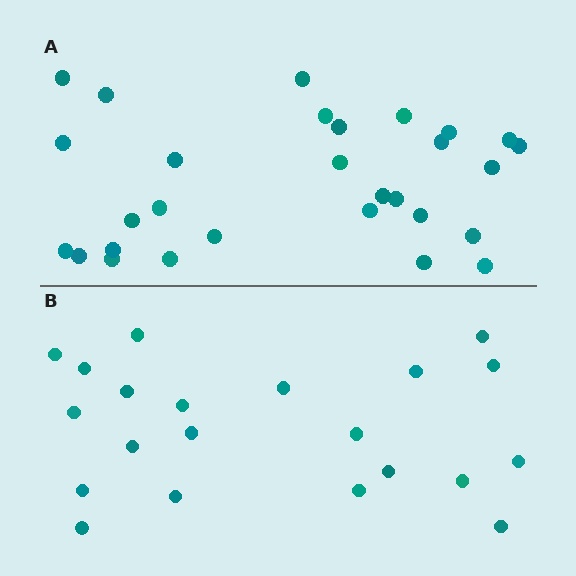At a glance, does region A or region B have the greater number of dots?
Region A (the top region) has more dots.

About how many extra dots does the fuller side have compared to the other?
Region A has roughly 8 or so more dots than region B.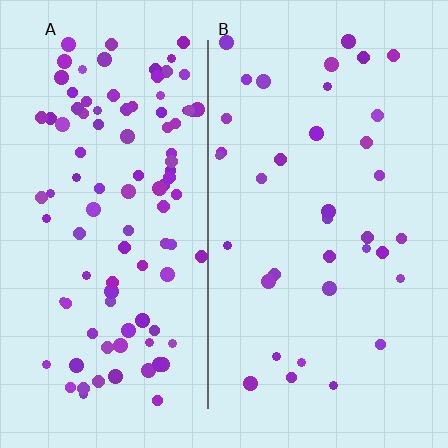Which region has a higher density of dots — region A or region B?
A (the left).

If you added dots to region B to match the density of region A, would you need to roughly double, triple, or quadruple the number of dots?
Approximately triple.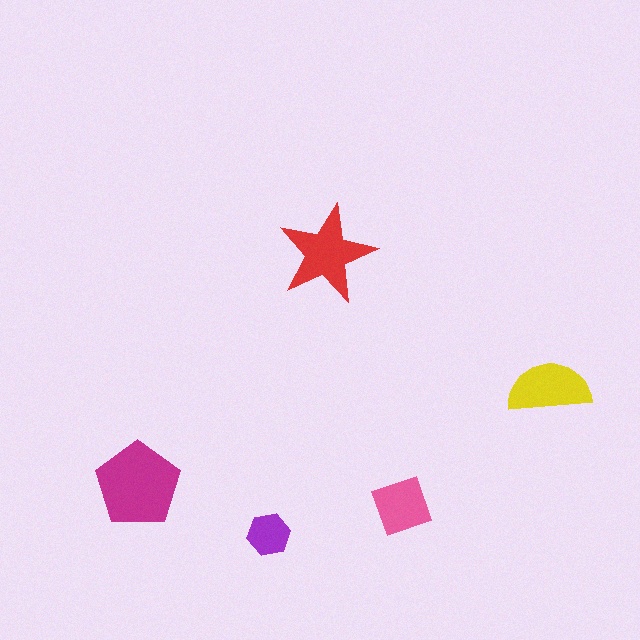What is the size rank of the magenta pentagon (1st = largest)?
1st.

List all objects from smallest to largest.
The purple hexagon, the pink square, the yellow semicircle, the red star, the magenta pentagon.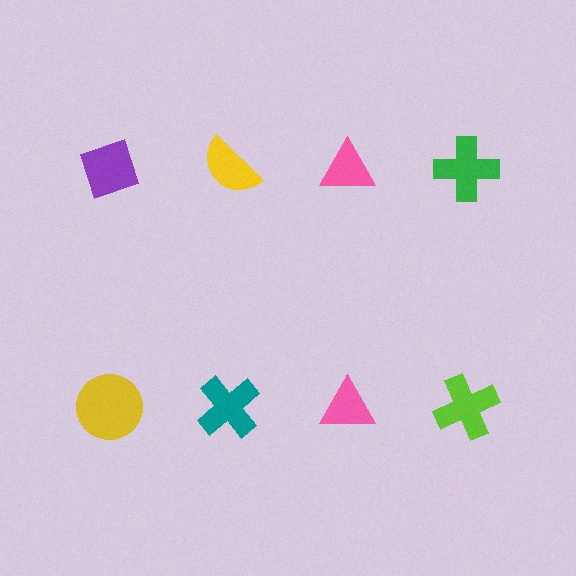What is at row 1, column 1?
A purple diamond.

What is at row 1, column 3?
A pink triangle.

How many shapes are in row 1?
4 shapes.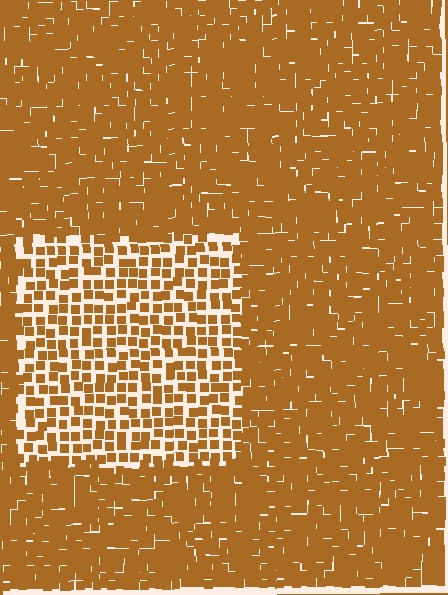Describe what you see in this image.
The image contains small brown elements arranged at two different densities. A rectangle-shaped region is visible where the elements are less densely packed than the surrounding area.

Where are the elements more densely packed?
The elements are more densely packed outside the rectangle boundary.